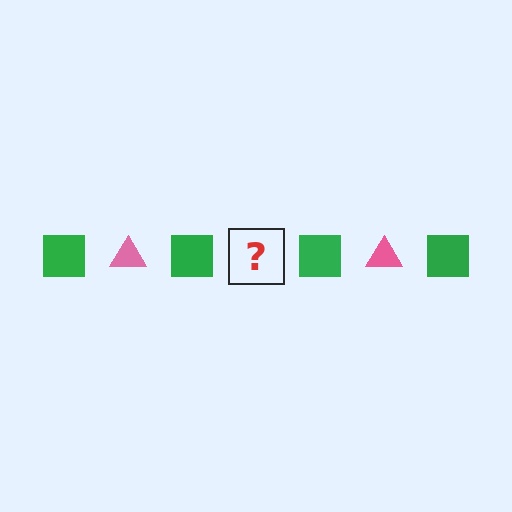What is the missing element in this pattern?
The missing element is a pink triangle.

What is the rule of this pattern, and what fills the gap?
The rule is that the pattern alternates between green square and pink triangle. The gap should be filled with a pink triangle.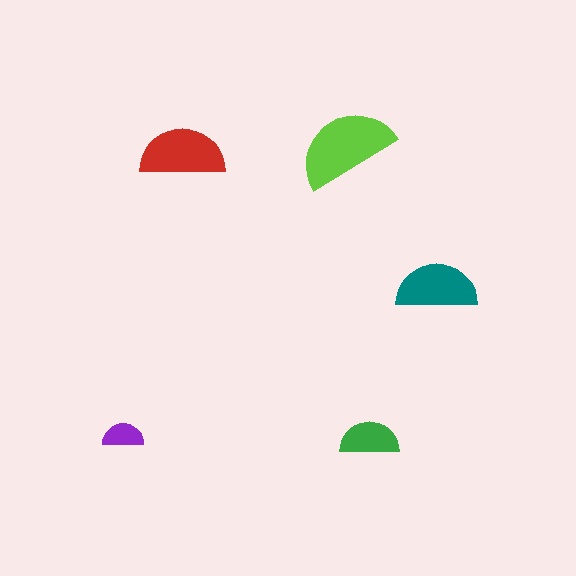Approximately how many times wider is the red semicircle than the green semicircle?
About 1.5 times wider.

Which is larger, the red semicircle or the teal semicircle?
The red one.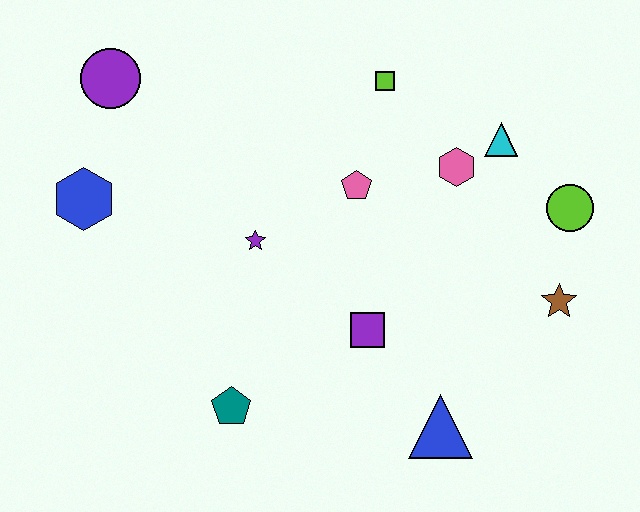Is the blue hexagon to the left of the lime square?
Yes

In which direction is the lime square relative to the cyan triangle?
The lime square is to the left of the cyan triangle.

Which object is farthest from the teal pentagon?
The lime circle is farthest from the teal pentagon.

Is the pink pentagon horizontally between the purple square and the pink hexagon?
No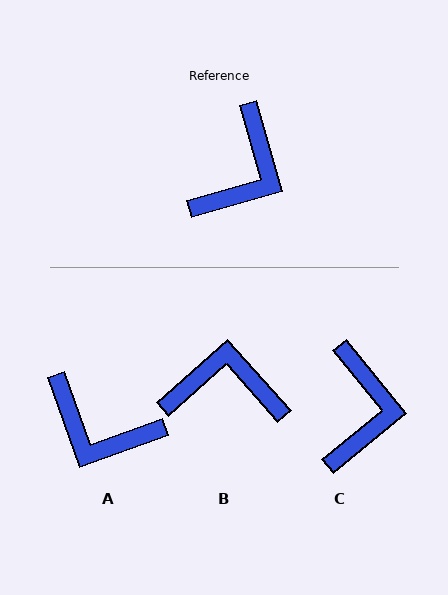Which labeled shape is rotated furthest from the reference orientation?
B, about 116 degrees away.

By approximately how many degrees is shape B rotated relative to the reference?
Approximately 116 degrees counter-clockwise.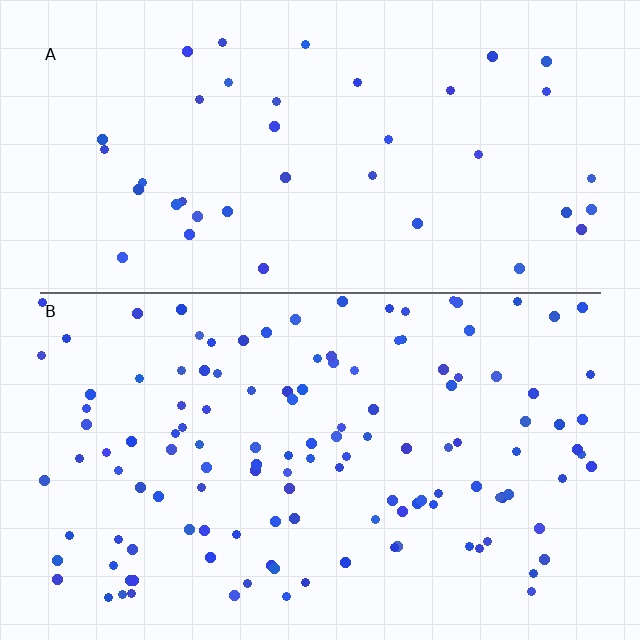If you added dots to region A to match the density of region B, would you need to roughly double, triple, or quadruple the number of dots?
Approximately triple.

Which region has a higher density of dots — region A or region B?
B (the bottom).